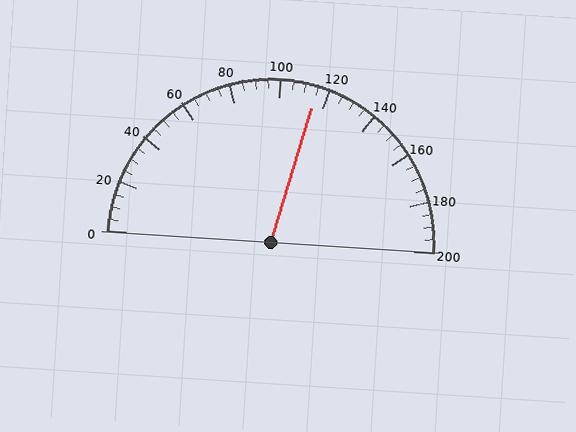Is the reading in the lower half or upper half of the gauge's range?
The reading is in the upper half of the range (0 to 200).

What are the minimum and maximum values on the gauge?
The gauge ranges from 0 to 200.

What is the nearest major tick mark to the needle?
The nearest major tick mark is 120.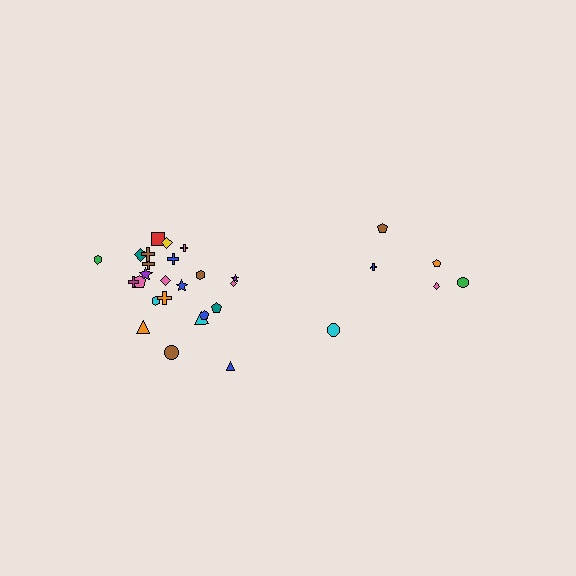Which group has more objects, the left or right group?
The left group.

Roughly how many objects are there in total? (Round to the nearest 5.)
Roughly 30 objects in total.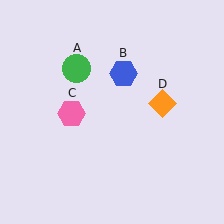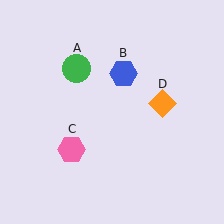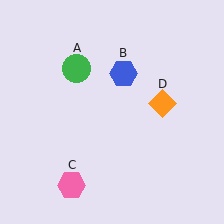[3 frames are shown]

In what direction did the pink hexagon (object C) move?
The pink hexagon (object C) moved down.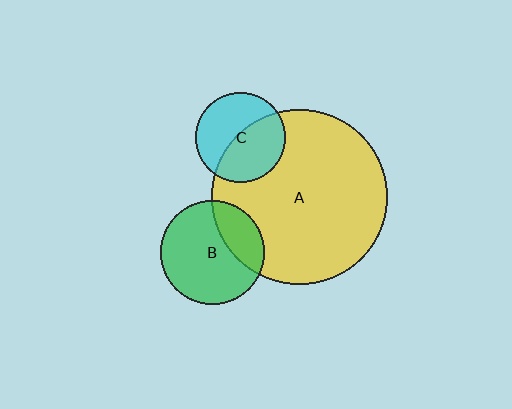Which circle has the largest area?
Circle A (yellow).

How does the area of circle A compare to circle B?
Approximately 2.8 times.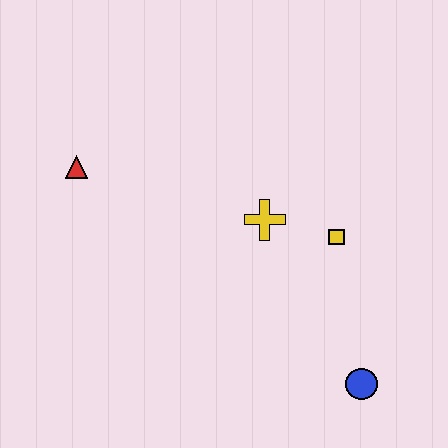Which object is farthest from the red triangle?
The blue circle is farthest from the red triangle.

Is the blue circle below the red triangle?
Yes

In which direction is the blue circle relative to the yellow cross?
The blue circle is below the yellow cross.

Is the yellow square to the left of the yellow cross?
No